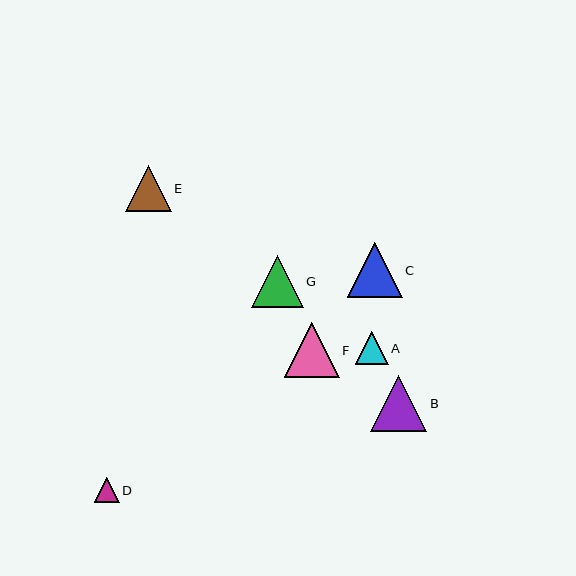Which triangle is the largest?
Triangle B is the largest with a size of approximately 57 pixels.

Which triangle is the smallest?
Triangle D is the smallest with a size of approximately 25 pixels.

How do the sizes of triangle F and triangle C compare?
Triangle F and triangle C are approximately the same size.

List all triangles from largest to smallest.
From largest to smallest: B, F, C, G, E, A, D.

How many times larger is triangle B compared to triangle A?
Triangle B is approximately 1.7 times the size of triangle A.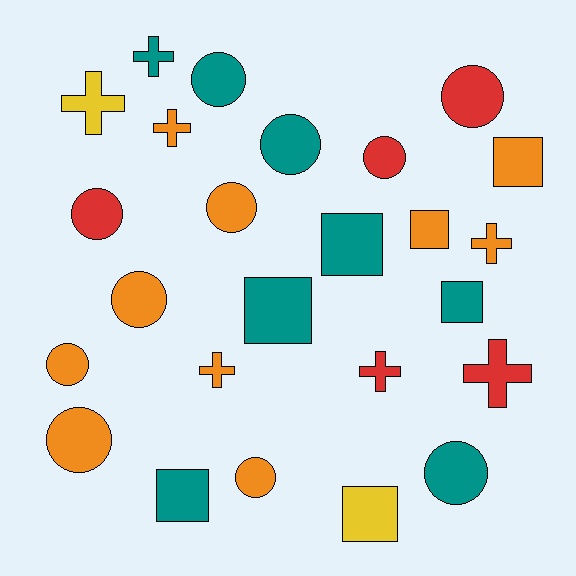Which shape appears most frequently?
Circle, with 11 objects.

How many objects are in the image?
There are 25 objects.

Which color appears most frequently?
Orange, with 10 objects.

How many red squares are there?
There are no red squares.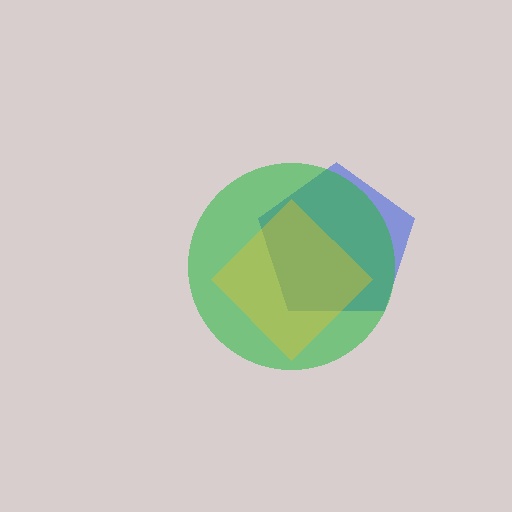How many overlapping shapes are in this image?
There are 3 overlapping shapes in the image.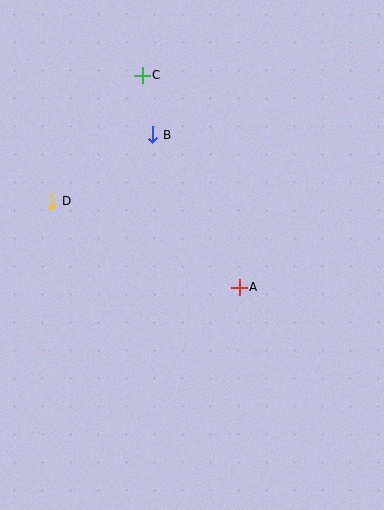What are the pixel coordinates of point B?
Point B is at (153, 135).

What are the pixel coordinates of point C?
Point C is at (142, 75).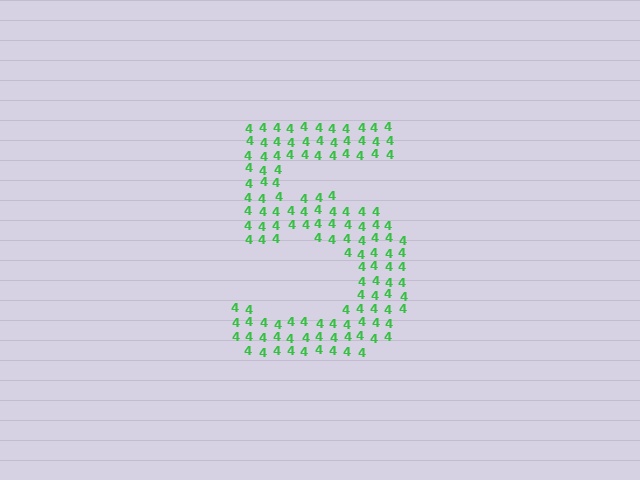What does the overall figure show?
The overall figure shows the digit 5.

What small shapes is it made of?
It is made of small digit 4's.